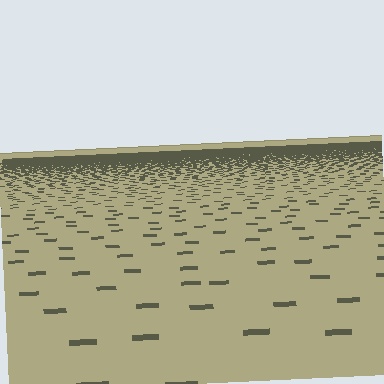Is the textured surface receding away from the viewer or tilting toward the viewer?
The surface is receding away from the viewer. Texture elements get smaller and denser toward the top.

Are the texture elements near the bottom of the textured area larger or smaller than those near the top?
Larger. Near the bottom, elements are closer to the viewer and appear at a bigger on-screen size.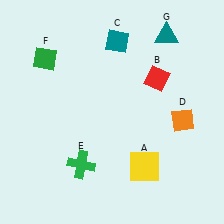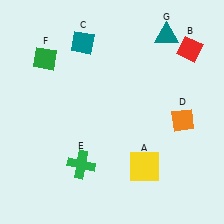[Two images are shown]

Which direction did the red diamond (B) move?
The red diamond (B) moved right.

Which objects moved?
The objects that moved are: the red diamond (B), the teal diamond (C).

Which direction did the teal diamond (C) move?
The teal diamond (C) moved left.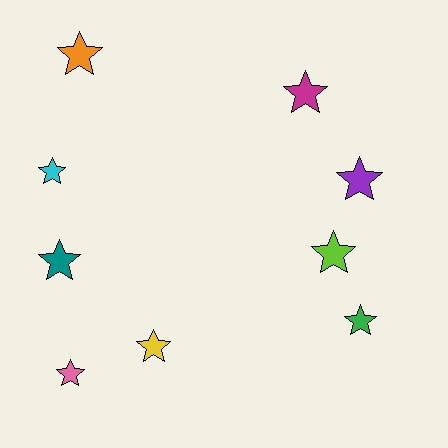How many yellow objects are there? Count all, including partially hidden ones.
There is 1 yellow object.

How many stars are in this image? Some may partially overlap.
There are 9 stars.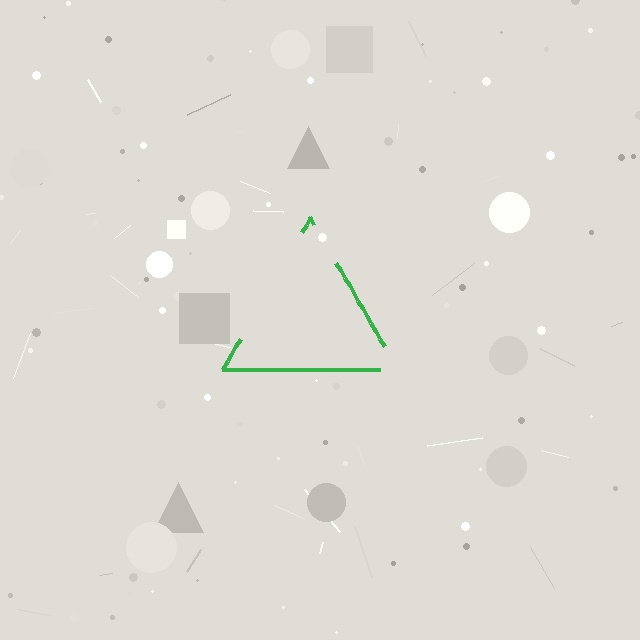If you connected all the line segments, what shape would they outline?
They would outline a triangle.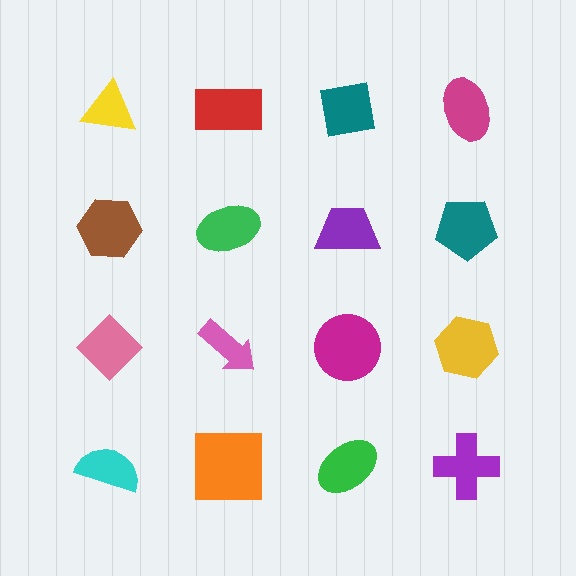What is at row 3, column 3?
A magenta circle.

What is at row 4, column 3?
A green ellipse.